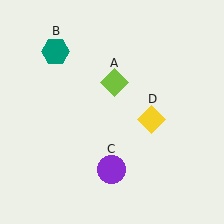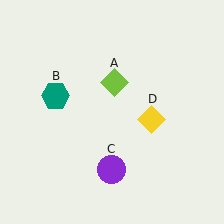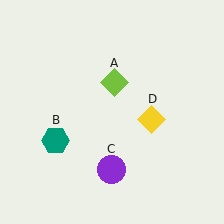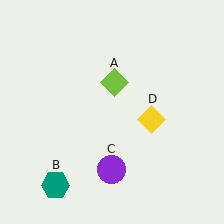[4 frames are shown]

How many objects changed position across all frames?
1 object changed position: teal hexagon (object B).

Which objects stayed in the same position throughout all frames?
Lime diamond (object A) and purple circle (object C) and yellow diamond (object D) remained stationary.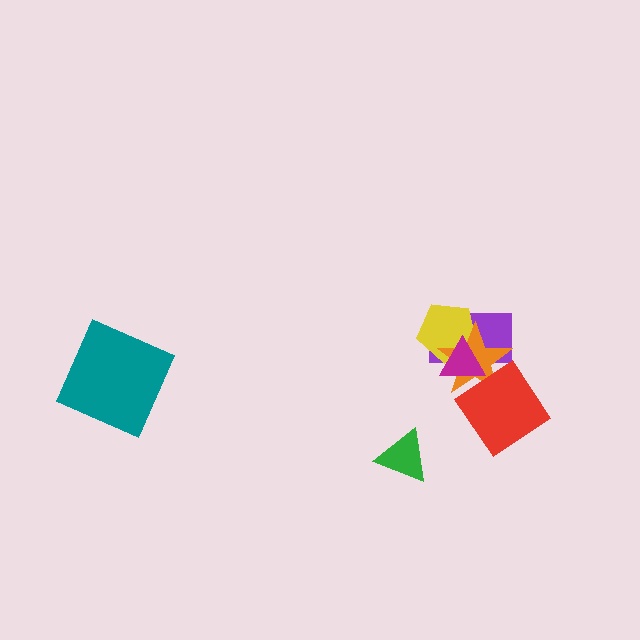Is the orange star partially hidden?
Yes, it is partially covered by another shape.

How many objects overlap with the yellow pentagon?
3 objects overlap with the yellow pentagon.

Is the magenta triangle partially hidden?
Yes, it is partially covered by another shape.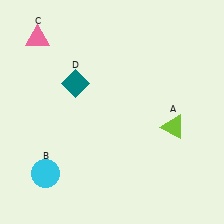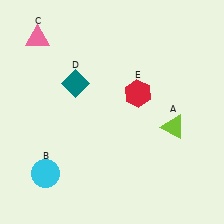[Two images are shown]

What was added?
A red hexagon (E) was added in Image 2.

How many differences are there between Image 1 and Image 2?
There is 1 difference between the two images.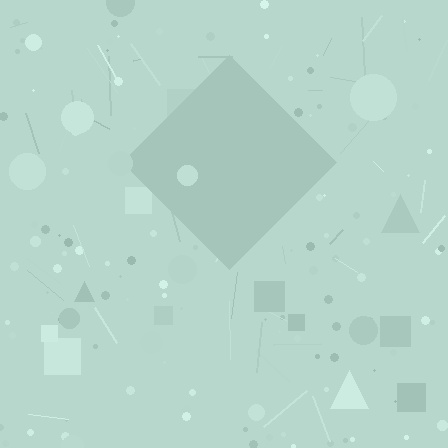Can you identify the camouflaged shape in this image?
The camouflaged shape is a diamond.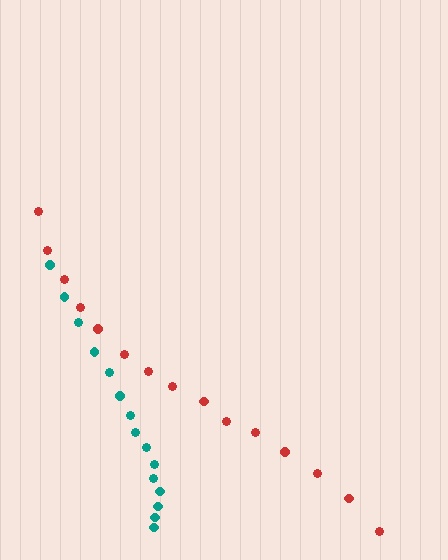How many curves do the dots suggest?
There are 2 distinct paths.